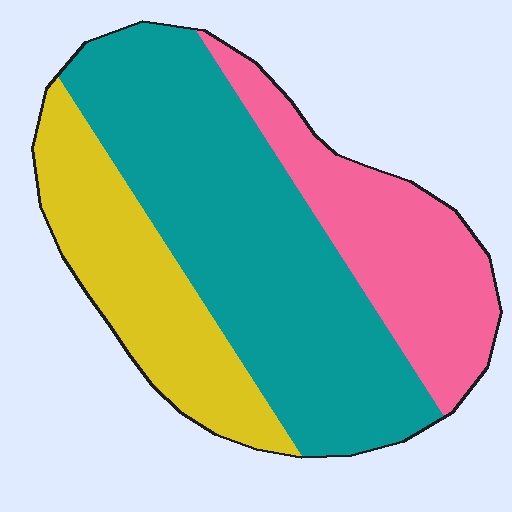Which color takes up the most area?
Teal, at roughly 50%.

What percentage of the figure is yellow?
Yellow covers about 25% of the figure.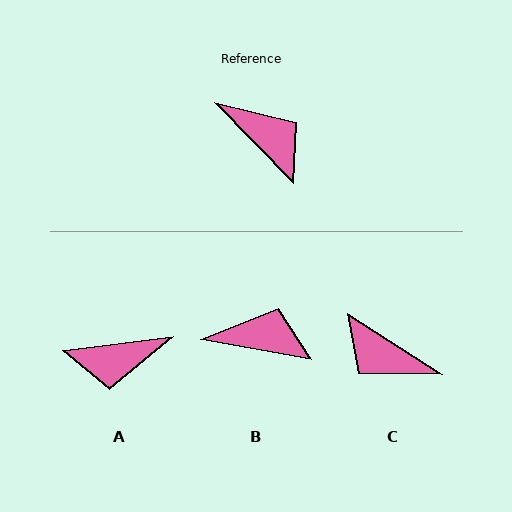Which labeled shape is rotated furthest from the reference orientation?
C, about 167 degrees away.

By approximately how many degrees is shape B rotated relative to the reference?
Approximately 36 degrees counter-clockwise.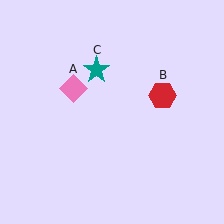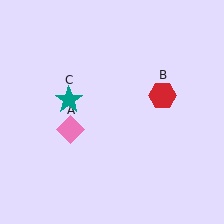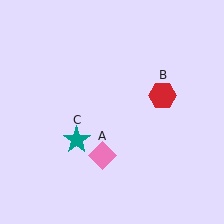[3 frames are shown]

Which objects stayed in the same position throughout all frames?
Red hexagon (object B) remained stationary.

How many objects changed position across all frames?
2 objects changed position: pink diamond (object A), teal star (object C).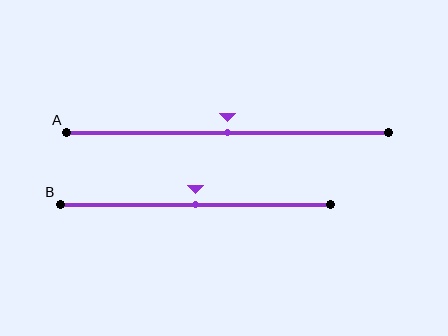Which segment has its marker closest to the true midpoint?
Segment A has its marker closest to the true midpoint.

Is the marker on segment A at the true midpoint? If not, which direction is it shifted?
Yes, the marker on segment A is at the true midpoint.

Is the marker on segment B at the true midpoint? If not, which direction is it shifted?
Yes, the marker on segment B is at the true midpoint.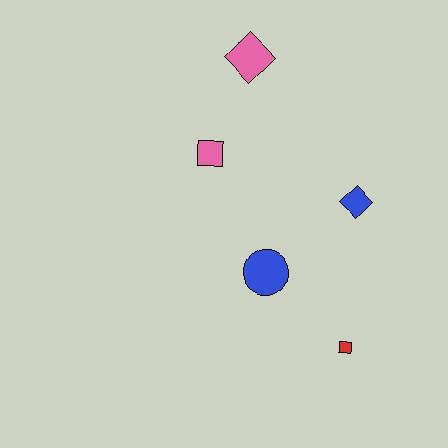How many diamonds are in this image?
There are 2 diamonds.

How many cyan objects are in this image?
There are no cyan objects.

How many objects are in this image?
There are 5 objects.